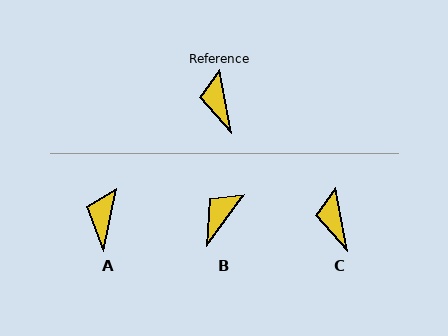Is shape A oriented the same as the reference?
No, it is off by about 22 degrees.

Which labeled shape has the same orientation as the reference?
C.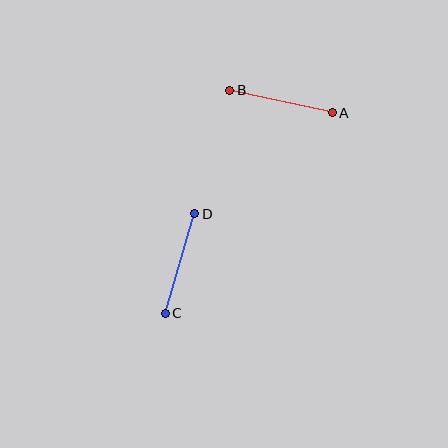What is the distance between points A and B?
The distance is approximately 105 pixels.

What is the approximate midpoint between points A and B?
The midpoint is at approximately (281, 102) pixels.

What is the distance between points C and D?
The distance is approximately 104 pixels.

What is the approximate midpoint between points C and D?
The midpoint is at approximately (180, 263) pixels.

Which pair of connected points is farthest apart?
Points A and B are farthest apart.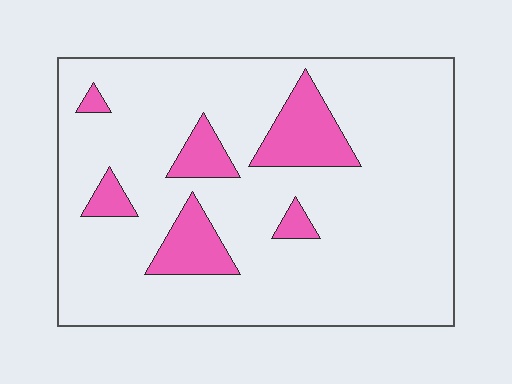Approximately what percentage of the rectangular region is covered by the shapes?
Approximately 15%.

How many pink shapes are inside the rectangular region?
6.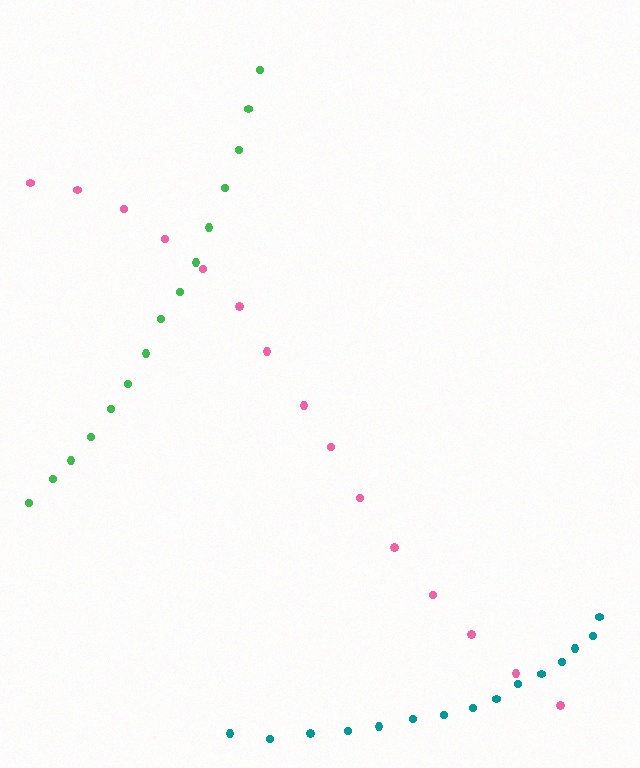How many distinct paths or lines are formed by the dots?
There are 3 distinct paths.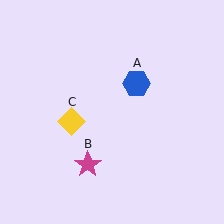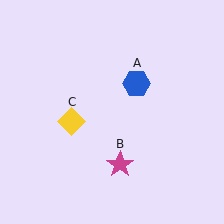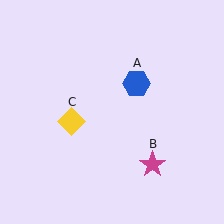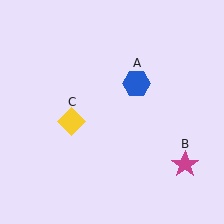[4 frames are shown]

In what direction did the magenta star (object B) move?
The magenta star (object B) moved right.